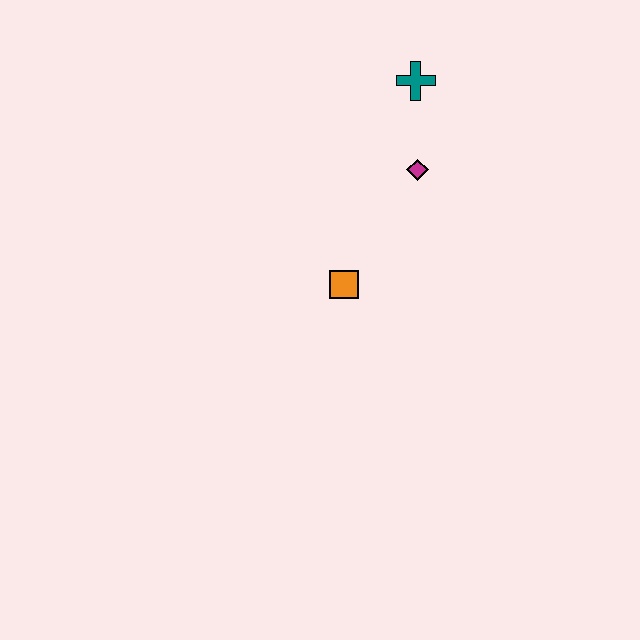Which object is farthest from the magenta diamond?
The orange square is farthest from the magenta diamond.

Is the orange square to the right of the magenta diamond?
No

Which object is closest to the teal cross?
The magenta diamond is closest to the teal cross.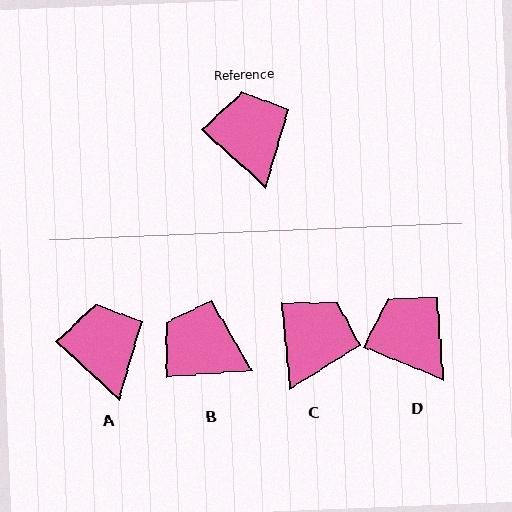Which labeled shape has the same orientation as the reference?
A.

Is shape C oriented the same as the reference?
No, it is off by about 42 degrees.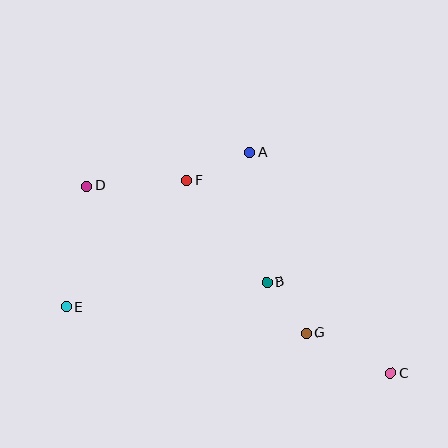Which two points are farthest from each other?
Points C and D are farthest from each other.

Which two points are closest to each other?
Points B and G are closest to each other.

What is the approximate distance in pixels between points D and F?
The distance between D and F is approximately 100 pixels.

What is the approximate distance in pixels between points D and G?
The distance between D and G is approximately 264 pixels.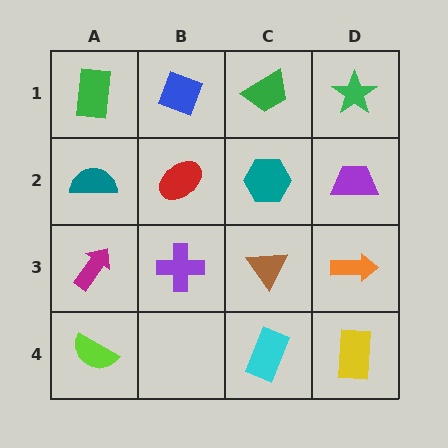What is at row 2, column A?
A teal semicircle.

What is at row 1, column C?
A green trapezoid.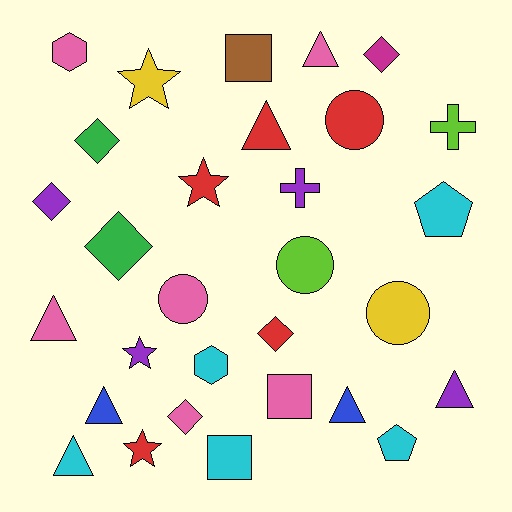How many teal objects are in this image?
There are no teal objects.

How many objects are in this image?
There are 30 objects.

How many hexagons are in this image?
There are 2 hexagons.